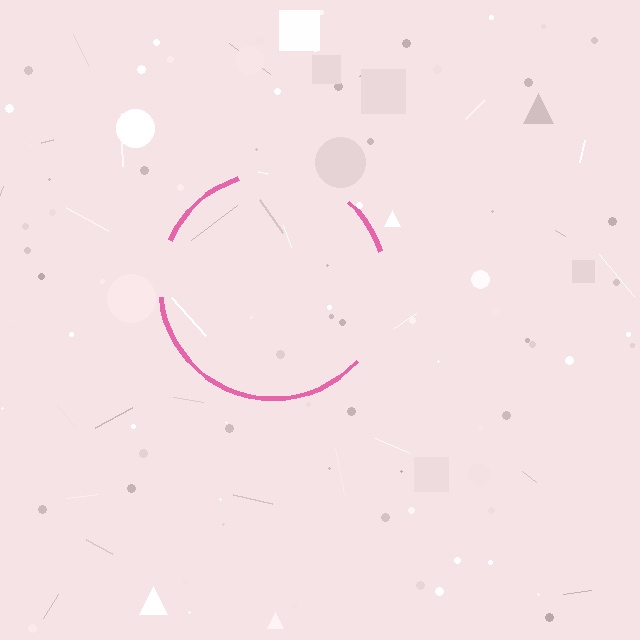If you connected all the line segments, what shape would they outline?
They would outline a circle.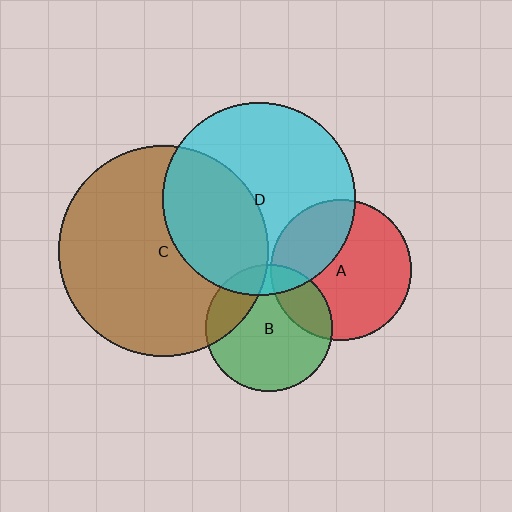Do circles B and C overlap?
Yes.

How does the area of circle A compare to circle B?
Approximately 1.2 times.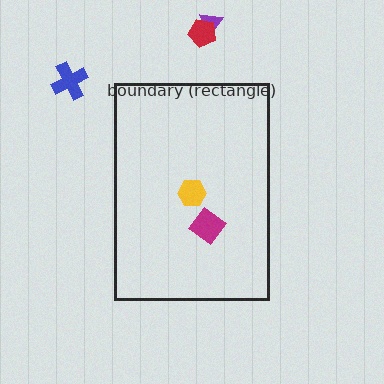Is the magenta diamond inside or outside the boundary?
Inside.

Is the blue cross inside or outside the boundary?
Outside.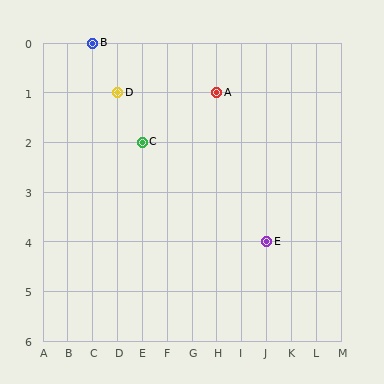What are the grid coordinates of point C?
Point C is at grid coordinates (E, 2).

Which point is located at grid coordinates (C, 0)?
Point B is at (C, 0).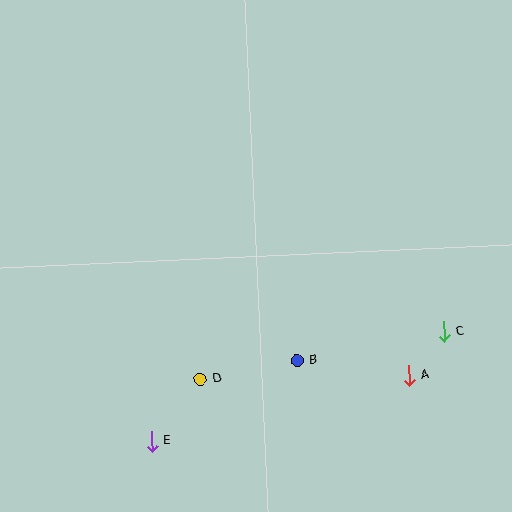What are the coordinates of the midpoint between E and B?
The midpoint between E and B is at (224, 401).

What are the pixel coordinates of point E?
Point E is at (151, 441).